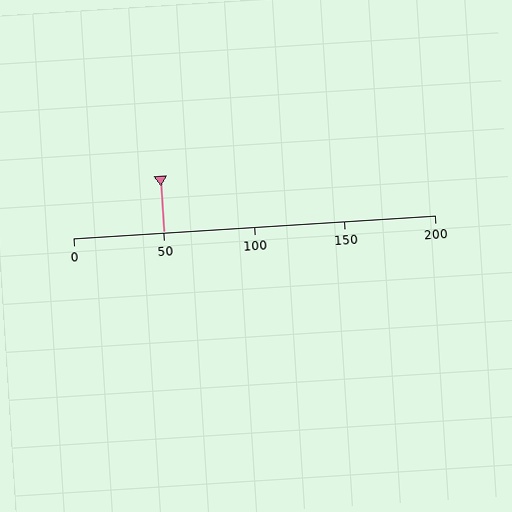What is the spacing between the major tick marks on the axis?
The major ticks are spaced 50 apart.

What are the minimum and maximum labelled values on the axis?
The axis runs from 0 to 200.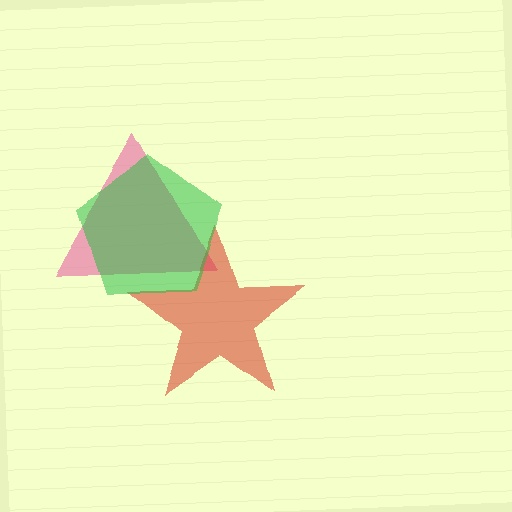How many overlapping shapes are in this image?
There are 3 overlapping shapes in the image.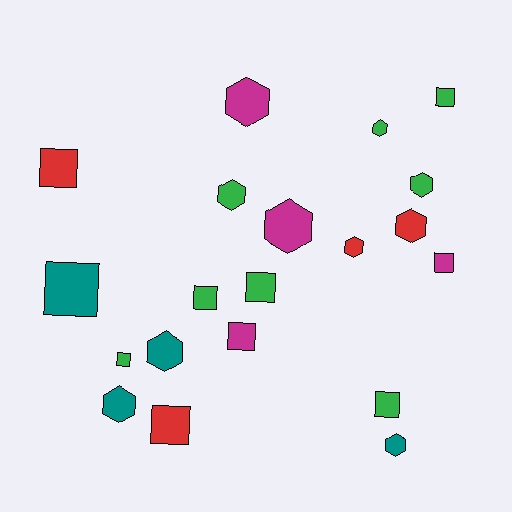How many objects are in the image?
There are 20 objects.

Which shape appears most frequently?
Hexagon, with 10 objects.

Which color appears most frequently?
Green, with 8 objects.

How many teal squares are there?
There is 1 teal square.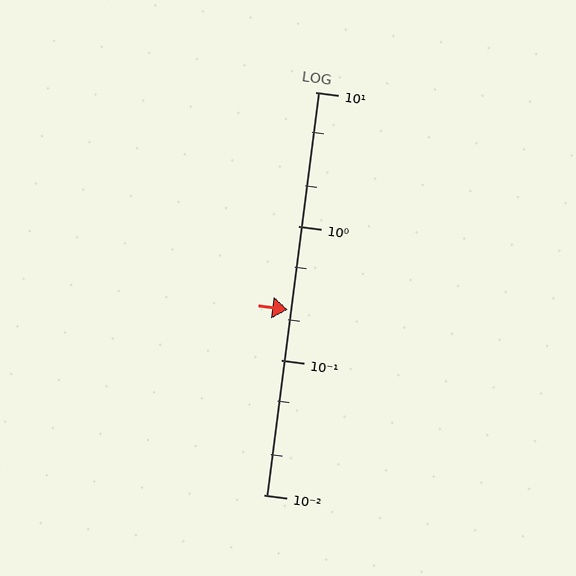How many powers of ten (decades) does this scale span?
The scale spans 3 decades, from 0.01 to 10.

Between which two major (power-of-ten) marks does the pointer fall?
The pointer is between 0.1 and 1.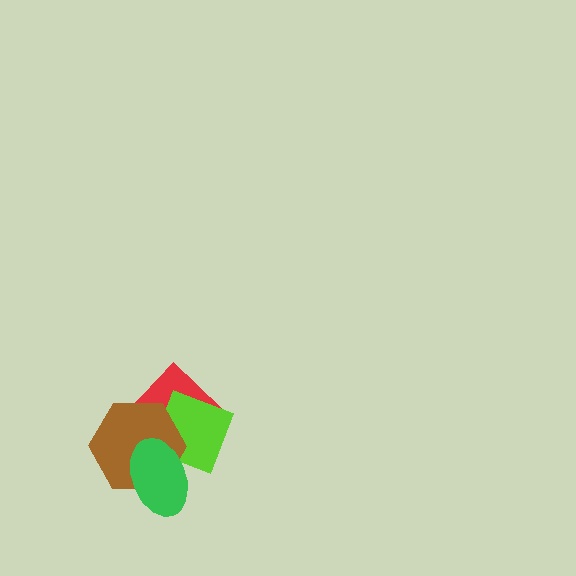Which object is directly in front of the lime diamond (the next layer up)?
The brown hexagon is directly in front of the lime diamond.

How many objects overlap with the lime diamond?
3 objects overlap with the lime diamond.